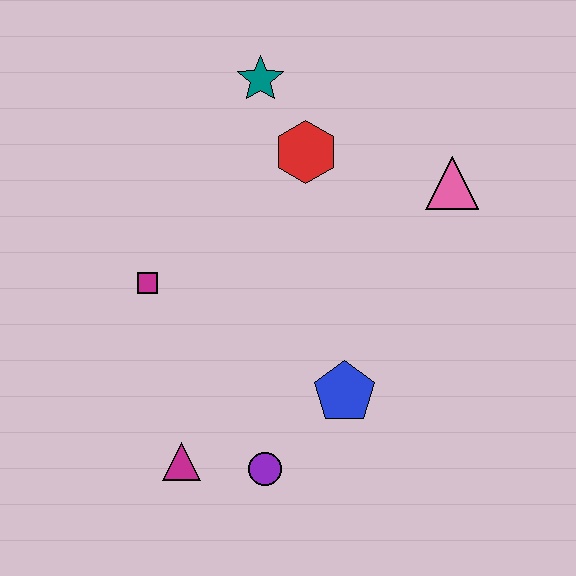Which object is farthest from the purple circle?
The teal star is farthest from the purple circle.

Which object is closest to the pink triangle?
The red hexagon is closest to the pink triangle.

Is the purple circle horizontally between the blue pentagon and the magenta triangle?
Yes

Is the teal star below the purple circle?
No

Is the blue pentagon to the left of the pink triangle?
Yes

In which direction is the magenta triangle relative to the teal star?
The magenta triangle is below the teal star.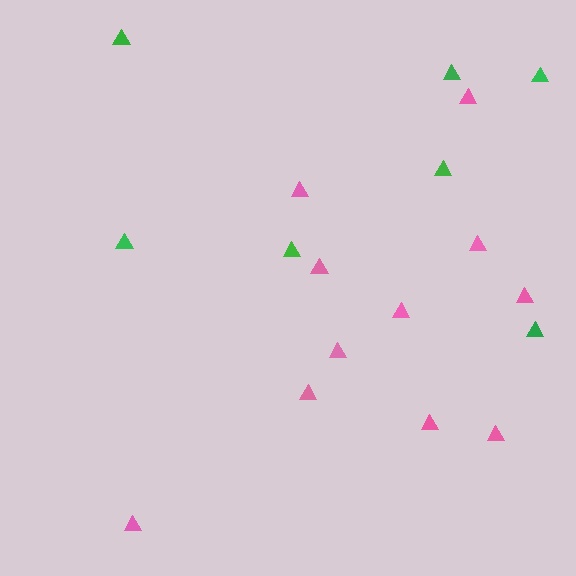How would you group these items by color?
There are 2 groups: one group of green triangles (7) and one group of pink triangles (11).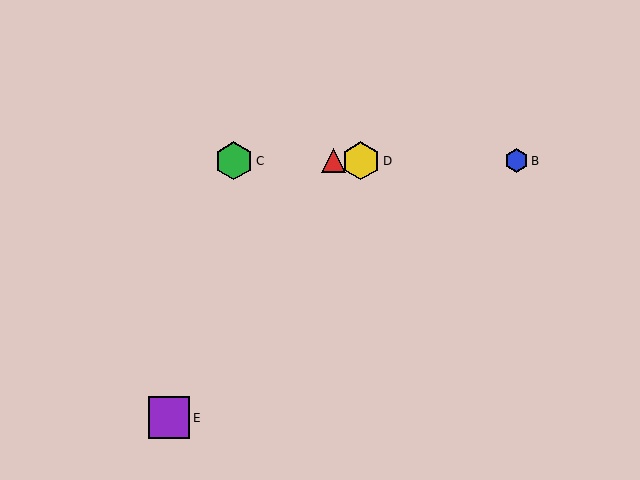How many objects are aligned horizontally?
4 objects (A, B, C, D) are aligned horizontally.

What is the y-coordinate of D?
Object D is at y≈161.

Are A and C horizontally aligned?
Yes, both are at y≈161.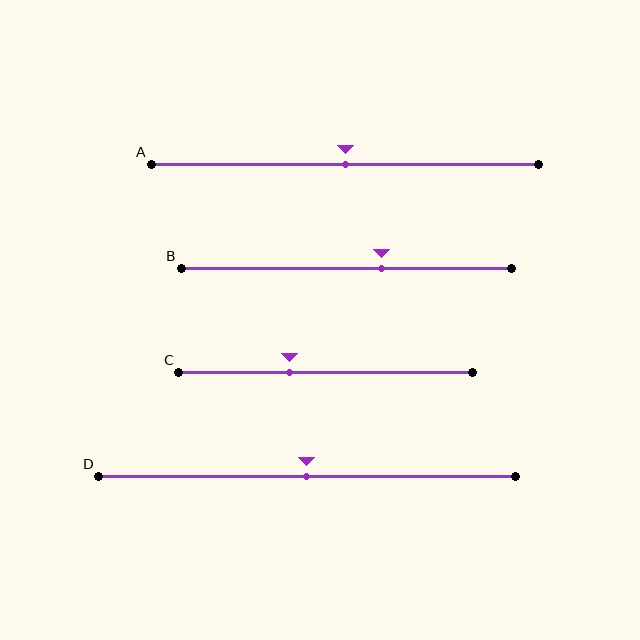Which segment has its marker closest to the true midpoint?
Segment A has its marker closest to the true midpoint.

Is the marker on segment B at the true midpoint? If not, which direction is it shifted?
No, the marker on segment B is shifted to the right by about 11% of the segment length.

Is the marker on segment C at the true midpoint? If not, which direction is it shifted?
No, the marker on segment C is shifted to the left by about 12% of the segment length.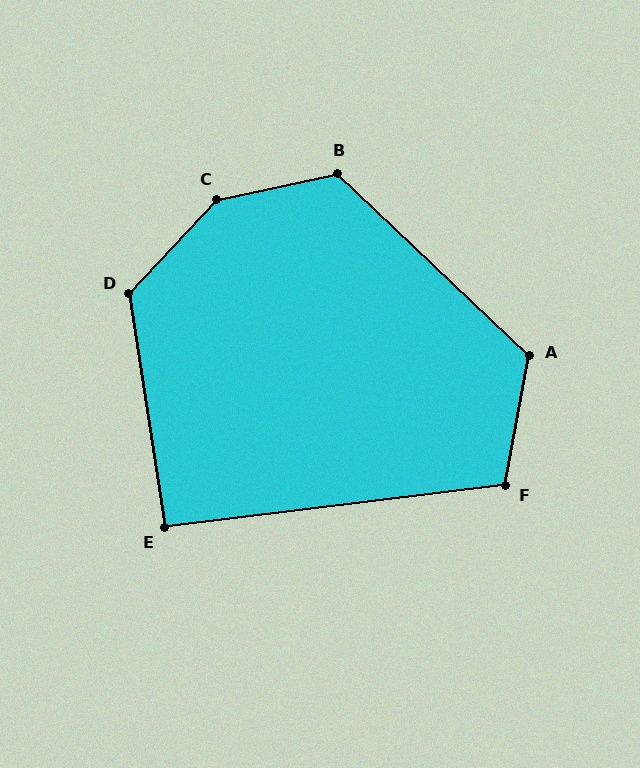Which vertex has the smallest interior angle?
E, at approximately 92 degrees.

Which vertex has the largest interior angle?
C, at approximately 145 degrees.